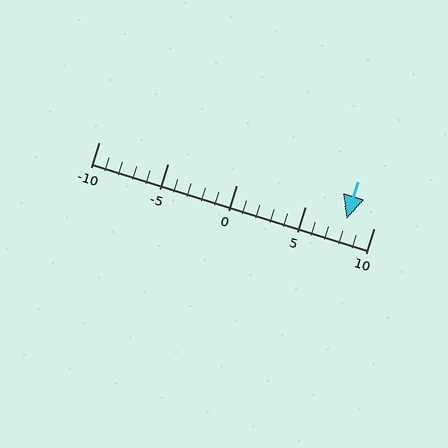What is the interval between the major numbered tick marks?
The major tick marks are spaced 5 units apart.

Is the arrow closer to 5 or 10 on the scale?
The arrow is closer to 10.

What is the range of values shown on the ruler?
The ruler shows values from -10 to 10.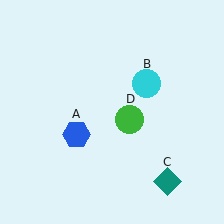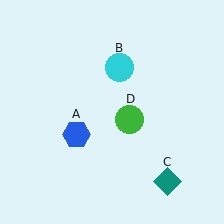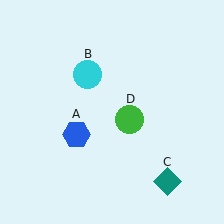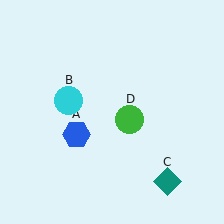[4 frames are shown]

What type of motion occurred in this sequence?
The cyan circle (object B) rotated counterclockwise around the center of the scene.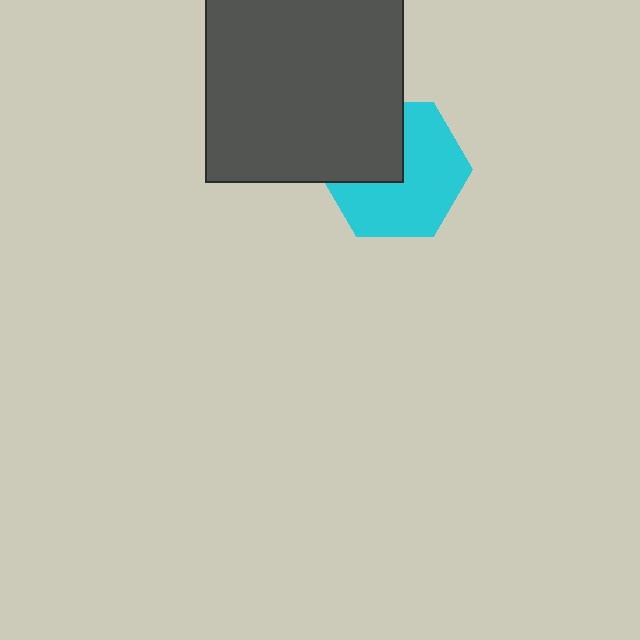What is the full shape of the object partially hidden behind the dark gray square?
The partially hidden object is a cyan hexagon.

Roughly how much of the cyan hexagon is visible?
About half of it is visible (roughly 64%).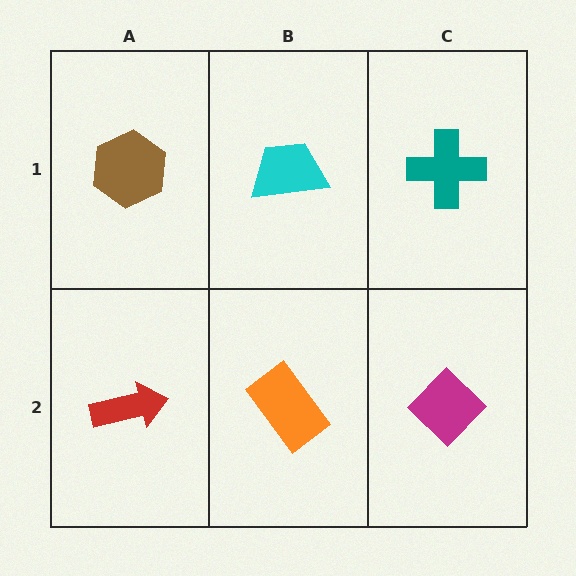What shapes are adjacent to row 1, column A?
A red arrow (row 2, column A), a cyan trapezoid (row 1, column B).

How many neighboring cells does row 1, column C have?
2.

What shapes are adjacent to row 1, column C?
A magenta diamond (row 2, column C), a cyan trapezoid (row 1, column B).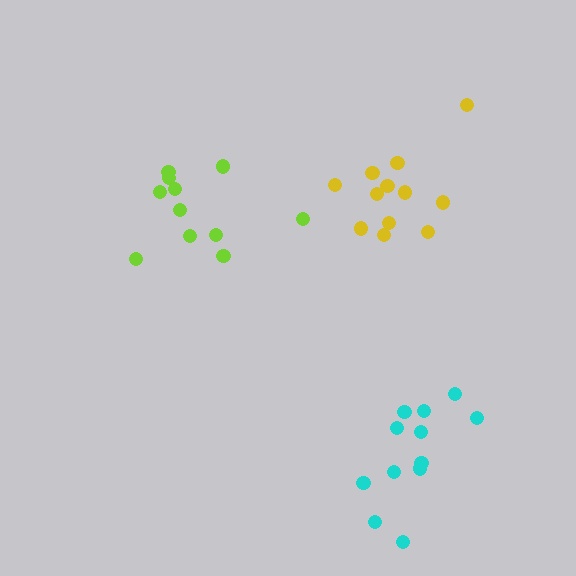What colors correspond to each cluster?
The clusters are colored: lime, cyan, yellow.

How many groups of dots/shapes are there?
There are 3 groups.